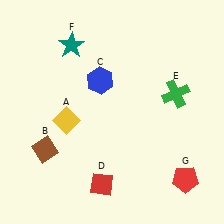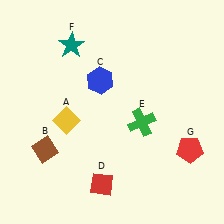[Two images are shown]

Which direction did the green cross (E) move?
The green cross (E) moved left.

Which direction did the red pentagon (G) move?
The red pentagon (G) moved up.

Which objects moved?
The objects that moved are: the green cross (E), the red pentagon (G).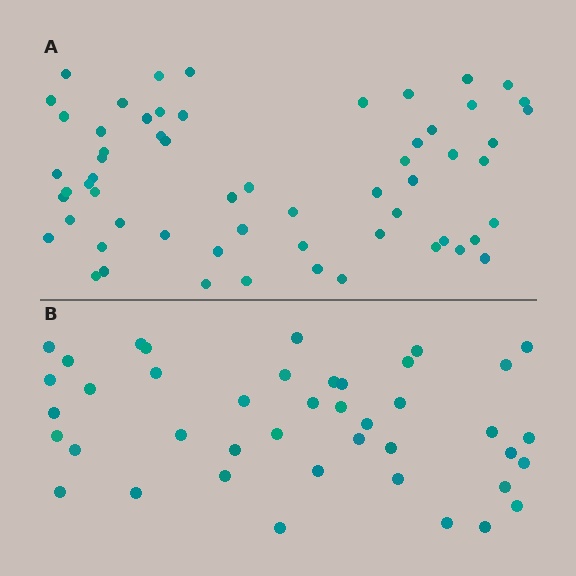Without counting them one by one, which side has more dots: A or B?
Region A (the top region) has more dots.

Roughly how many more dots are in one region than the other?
Region A has approximately 20 more dots than region B.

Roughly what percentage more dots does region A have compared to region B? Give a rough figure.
About 45% more.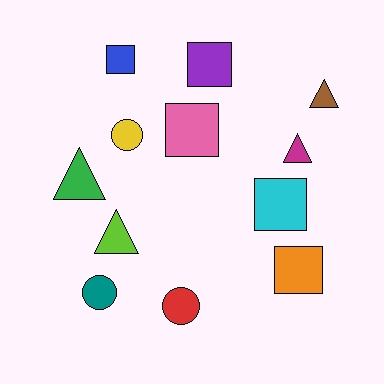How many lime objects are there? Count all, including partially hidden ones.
There is 1 lime object.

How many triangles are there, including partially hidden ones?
There are 4 triangles.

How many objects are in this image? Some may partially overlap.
There are 12 objects.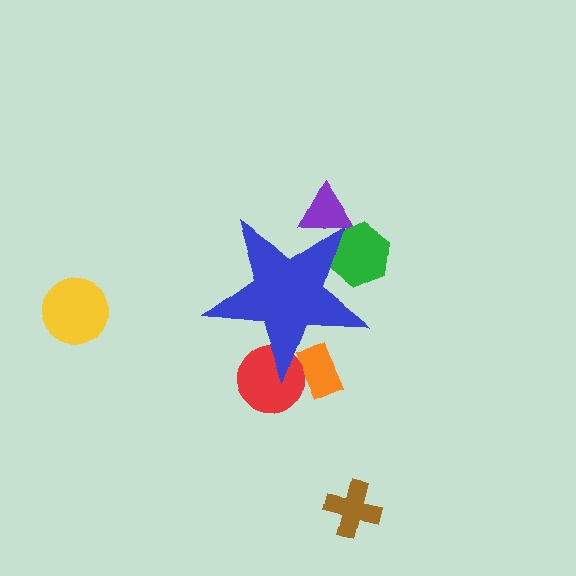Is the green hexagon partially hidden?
Yes, the green hexagon is partially hidden behind the blue star.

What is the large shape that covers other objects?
A blue star.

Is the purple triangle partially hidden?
Yes, the purple triangle is partially hidden behind the blue star.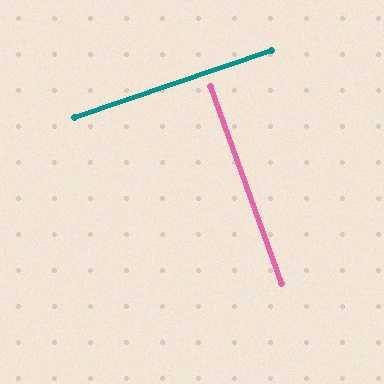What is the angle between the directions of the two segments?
Approximately 89 degrees.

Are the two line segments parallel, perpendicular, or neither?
Perpendicular — they meet at approximately 89°.